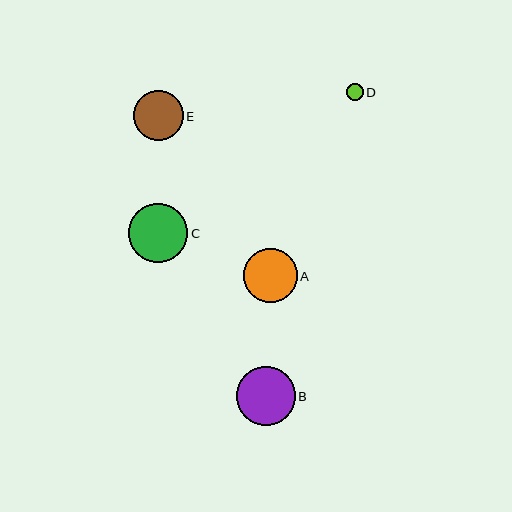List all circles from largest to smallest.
From largest to smallest: C, B, A, E, D.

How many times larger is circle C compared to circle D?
Circle C is approximately 3.5 times the size of circle D.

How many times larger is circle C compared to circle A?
Circle C is approximately 1.1 times the size of circle A.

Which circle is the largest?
Circle C is the largest with a size of approximately 59 pixels.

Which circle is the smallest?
Circle D is the smallest with a size of approximately 17 pixels.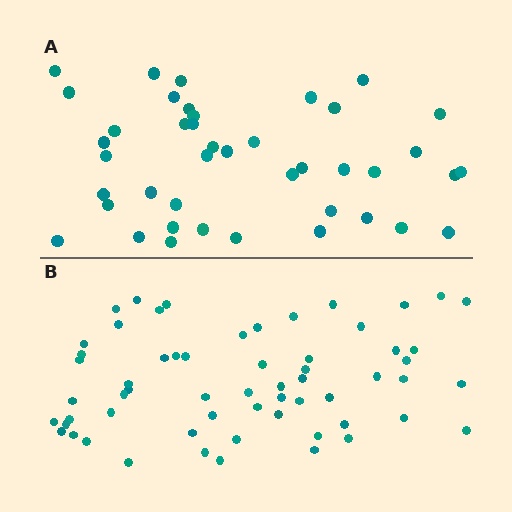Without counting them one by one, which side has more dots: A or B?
Region B (the bottom region) has more dots.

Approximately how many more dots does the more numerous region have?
Region B has approximately 20 more dots than region A.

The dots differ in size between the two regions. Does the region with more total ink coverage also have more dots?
No. Region A has more total ink coverage because its dots are larger, but region B actually contains more individual dots. Total area can be misleading — the number of items is what matters here.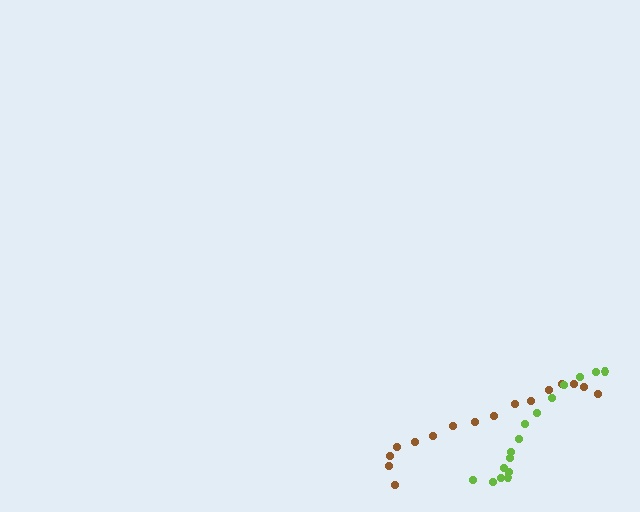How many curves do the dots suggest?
There are 2 distinct paths.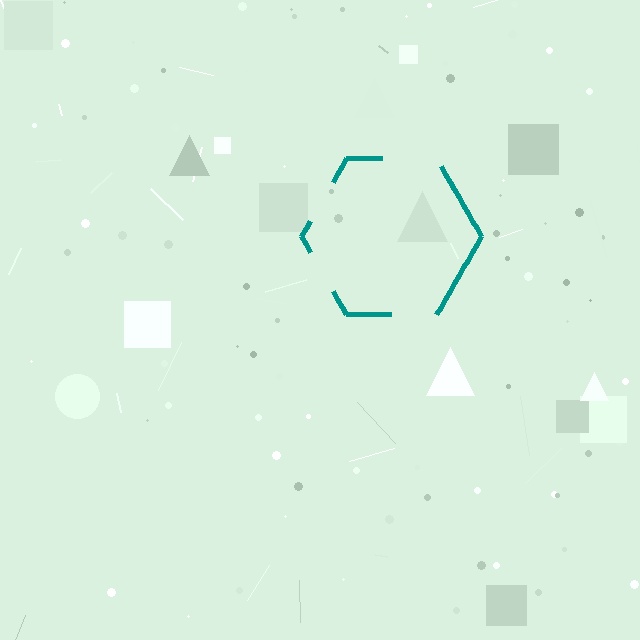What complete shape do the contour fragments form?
The contour fragments form a hexagon.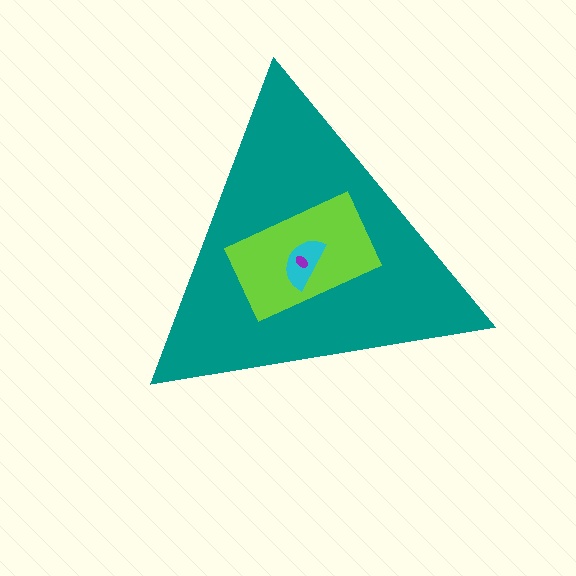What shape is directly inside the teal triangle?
The lime rectangle.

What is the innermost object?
The purple ellipse.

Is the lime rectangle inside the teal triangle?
Yes.